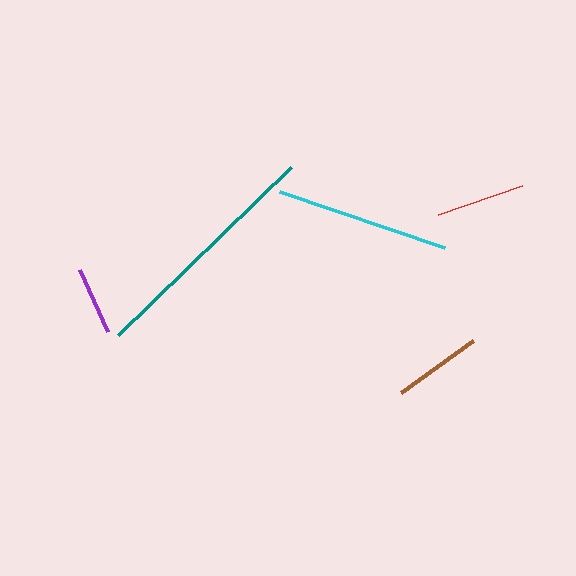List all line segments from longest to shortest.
From longest to shortest: teal, cyan, brown, red, purple.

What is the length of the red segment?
The red segment is approximately 88 pixels long.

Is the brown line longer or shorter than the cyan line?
The cyan line is longer than the brown line.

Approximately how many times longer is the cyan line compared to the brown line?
The cyan line is approximately 2.0 times the length of the brown line.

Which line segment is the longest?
The teal line is the longest at approximately 241 pixels.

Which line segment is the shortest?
The purple line is the shortest at approximately 68 pixels.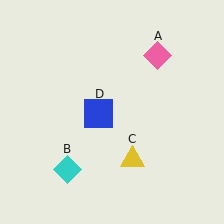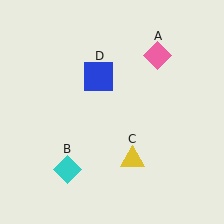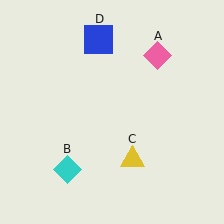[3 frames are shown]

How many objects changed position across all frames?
1 object changed position: blue square (object D).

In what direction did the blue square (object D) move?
The blue square (object D) moved up.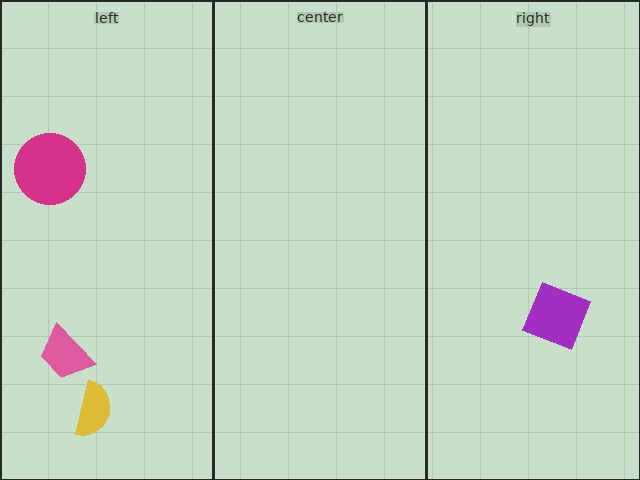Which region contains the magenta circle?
The left region.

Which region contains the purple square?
The right region.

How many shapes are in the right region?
1.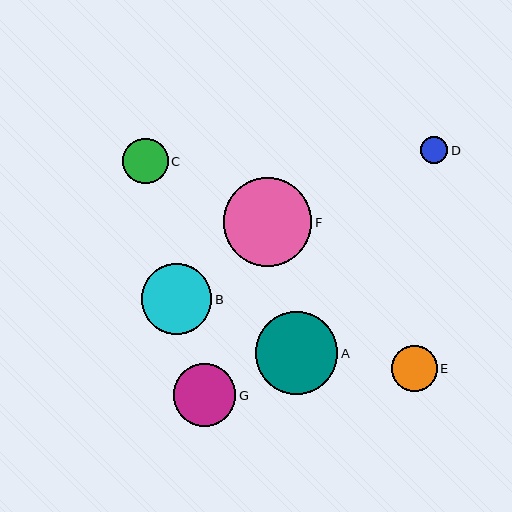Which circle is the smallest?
Circle D is the smallest with a size of approximately 27 pixels.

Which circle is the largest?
Circle F is the largest with a size of approximately 88 pixels.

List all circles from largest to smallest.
From largest to smallest: F, A, B, G, E, C, D.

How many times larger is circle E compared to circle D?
Circle E is approximately 1.7 times the size of circle D.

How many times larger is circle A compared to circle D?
Circle A is approximately 3.1 times the size of circle D.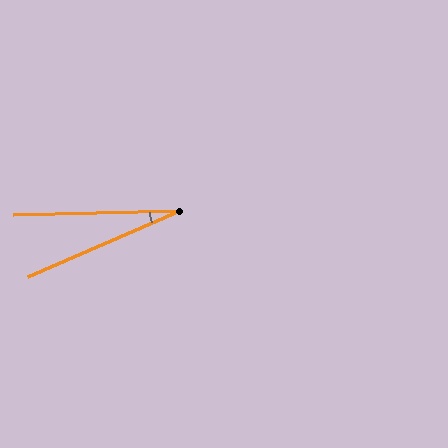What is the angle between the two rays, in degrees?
Approximately 22 degrees.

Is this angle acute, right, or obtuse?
It is acute.